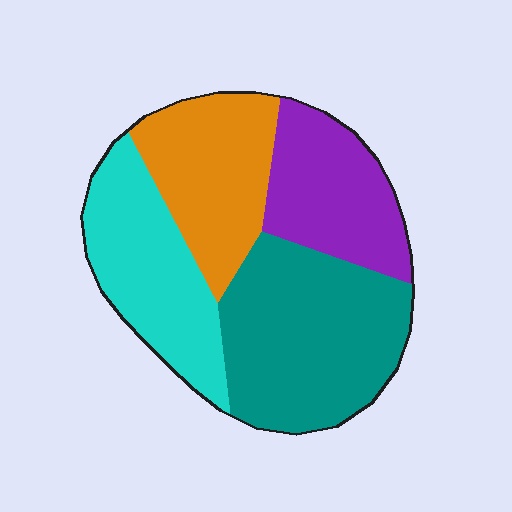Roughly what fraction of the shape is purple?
Purple takes up between a sixth and a third of the shape.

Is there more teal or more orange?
Teal.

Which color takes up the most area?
Teal, at roughly 35%.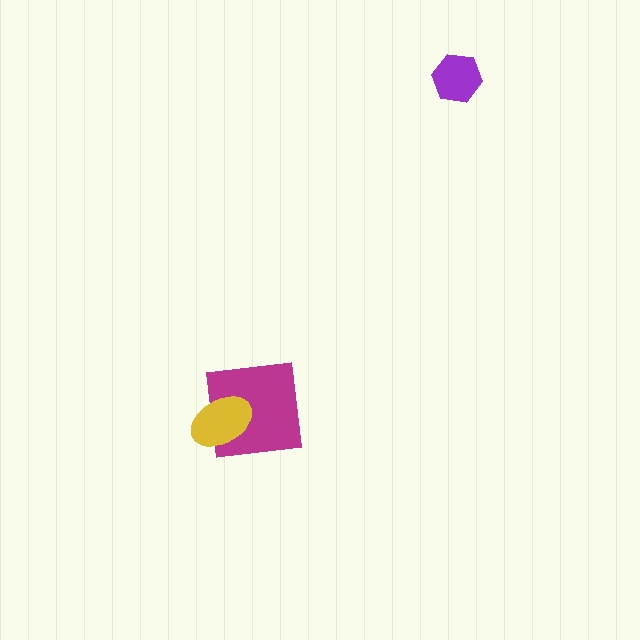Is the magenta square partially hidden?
Yes, it is partially covered by another shape.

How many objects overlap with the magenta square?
1 object overlaps with the magenta square.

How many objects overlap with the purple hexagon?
0 objects overlap with the purple hexagon.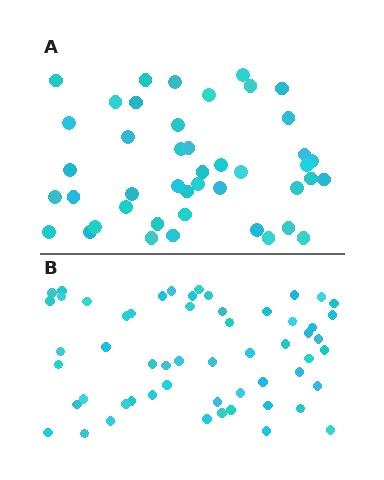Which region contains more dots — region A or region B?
Region B (the bottom region) has more dots.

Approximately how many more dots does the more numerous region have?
Region B has roughly 12 or so more dots than region A.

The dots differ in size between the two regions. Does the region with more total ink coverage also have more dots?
No. Region A has more total ink coverage because its dots are larger, but region B actually contains more individual dots. Total area can be misleading — the number of items is what matters here.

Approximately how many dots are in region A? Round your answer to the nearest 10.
About 40 dots. (The exact count is 44, which rounds to 40.)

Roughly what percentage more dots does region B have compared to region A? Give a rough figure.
About 25% more.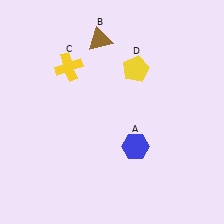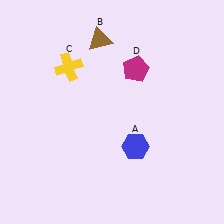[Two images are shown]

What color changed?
The pentagon (D) changed from yellow in Image 1 to magenta in Image 2.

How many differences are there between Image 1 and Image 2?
There is 1 difference between the two images.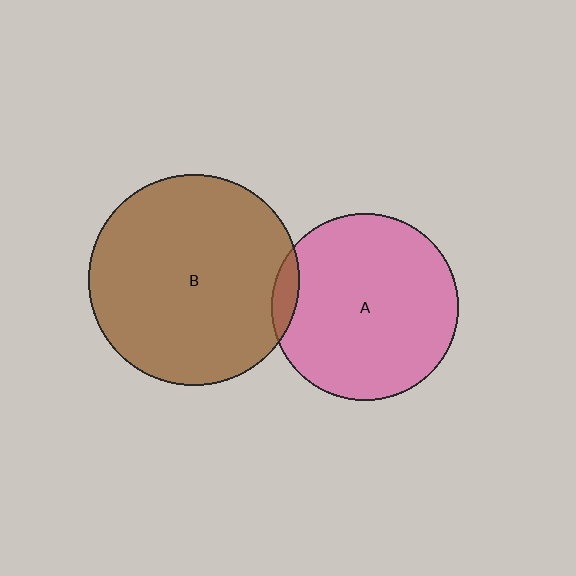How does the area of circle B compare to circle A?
Approximately 1.3 times.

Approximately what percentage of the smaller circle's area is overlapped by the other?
Approximately 5%.